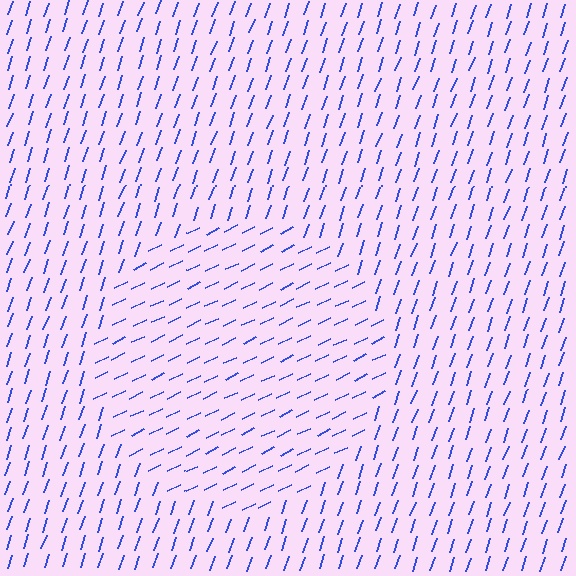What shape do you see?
I see a circle.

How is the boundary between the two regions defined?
The boundary is defined purely by a change in line orientation (approximately 45 degrees difference). All lines are the same color and thickness.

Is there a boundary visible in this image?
Yes, there is a texture boundary formed by a change in line orientation.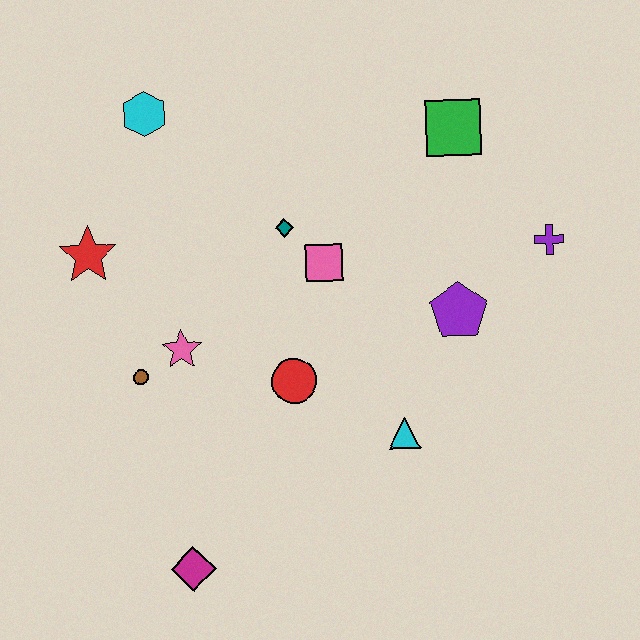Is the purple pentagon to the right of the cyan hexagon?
Yes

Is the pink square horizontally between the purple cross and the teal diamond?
Yes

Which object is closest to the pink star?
The brown circle is closest to the pink star.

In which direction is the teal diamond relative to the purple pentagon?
The teal diamond is to the left of the purple pentagon.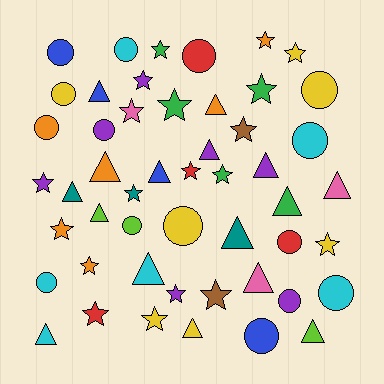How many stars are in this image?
There are 19 stars.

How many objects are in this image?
There are 50 objects.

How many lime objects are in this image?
There are 3 lime objects.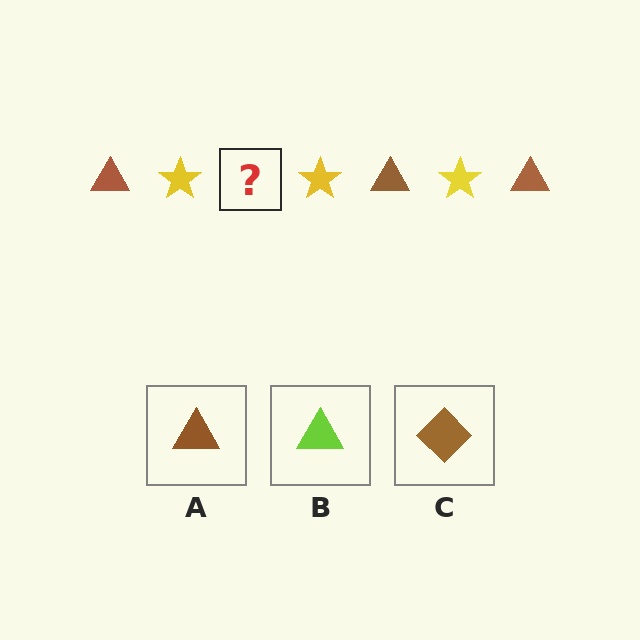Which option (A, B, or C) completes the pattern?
A.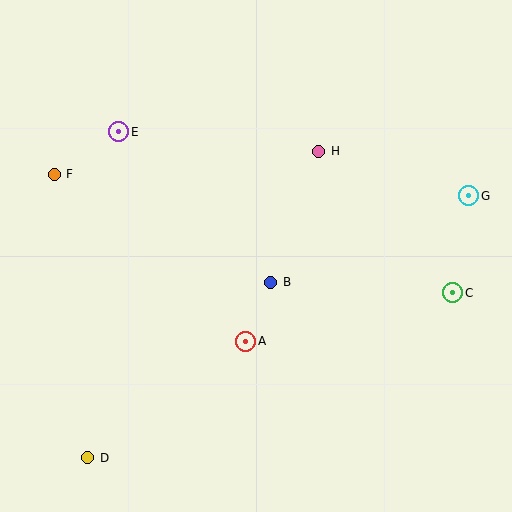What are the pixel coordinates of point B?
Point B is at (271, 282).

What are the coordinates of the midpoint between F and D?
The midpoint between F and D is at (71, 316).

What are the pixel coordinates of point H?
Point H is at (318, 151).